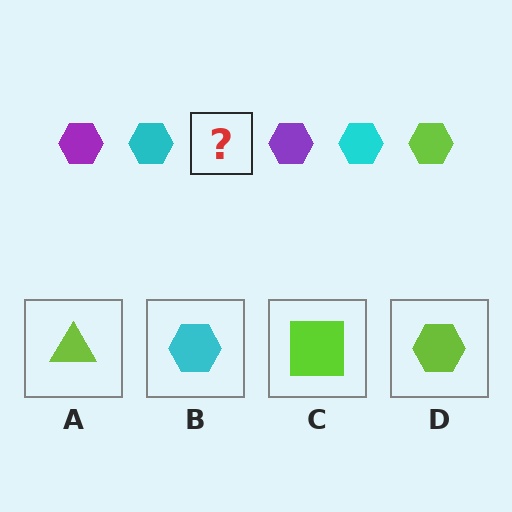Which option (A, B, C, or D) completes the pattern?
D.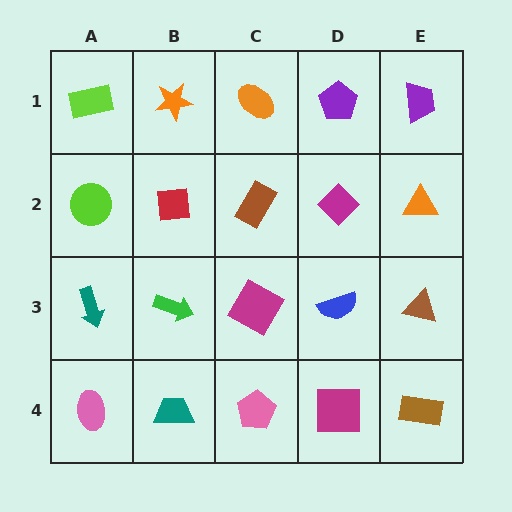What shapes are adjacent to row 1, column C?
A brown rectangle (row 2, column C), an orange star (row 1, column B), a purple pentagon (row 1, column D).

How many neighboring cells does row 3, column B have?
4.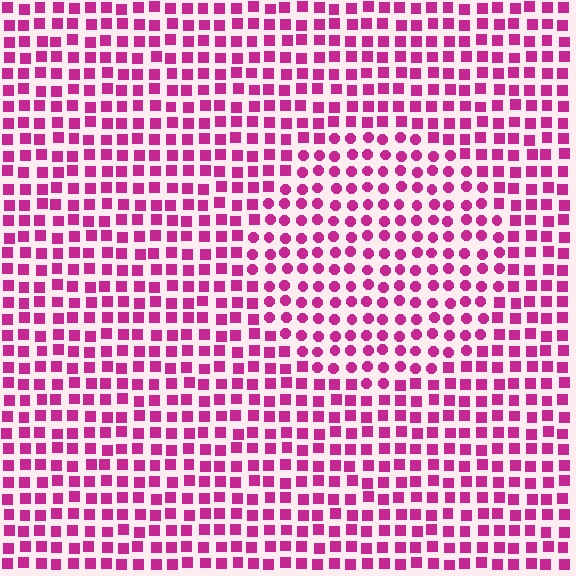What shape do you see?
I see a circle.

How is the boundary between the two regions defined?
The boundary is defined by a change in element shape: circles inside vs. squares outside. All elements share the same color and spacing.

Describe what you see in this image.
The image is filled with small magenta elements arranged in a uniform grid. A circle-shaped region contains circles, while the surrounding area contains squares. The boundary is defined purely by the change in element shape.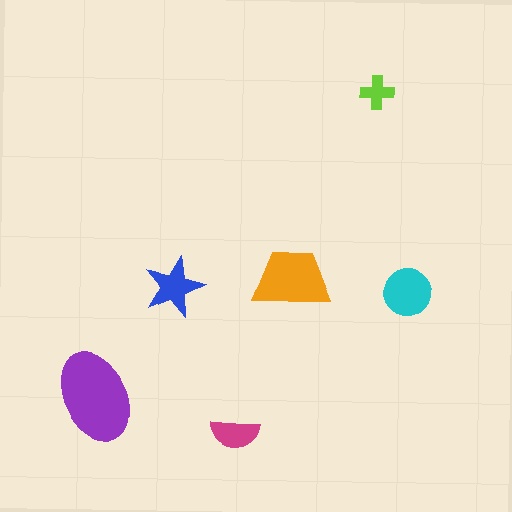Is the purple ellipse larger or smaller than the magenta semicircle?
Larger.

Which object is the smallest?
The lime cross.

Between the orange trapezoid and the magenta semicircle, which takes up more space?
The orange trapezoid.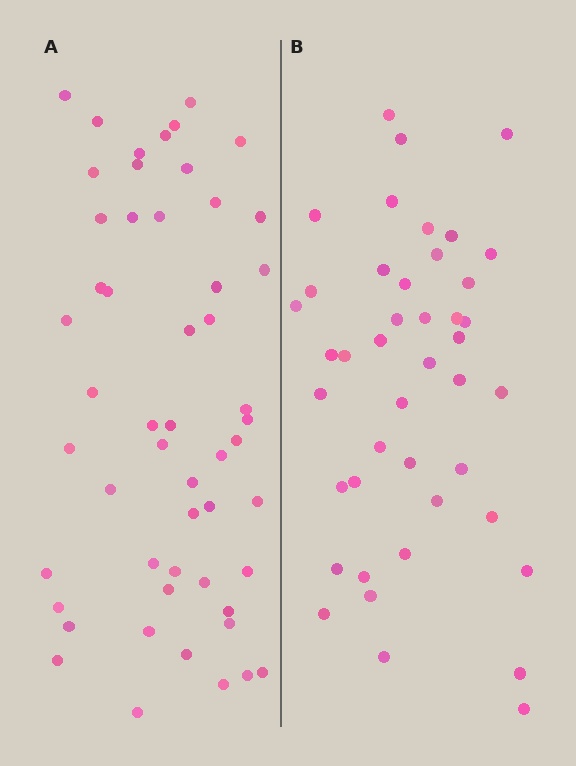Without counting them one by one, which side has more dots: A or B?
Region A (the left region) has more dots.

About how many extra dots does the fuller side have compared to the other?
Region A has roughly 10 or so more dots than region B.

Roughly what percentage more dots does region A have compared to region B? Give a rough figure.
About 25% more.